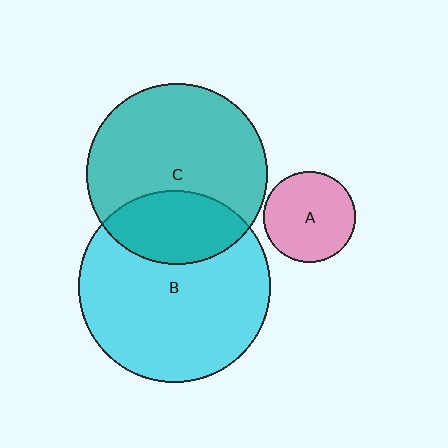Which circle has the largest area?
Circle B (cyan).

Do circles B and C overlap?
Yes.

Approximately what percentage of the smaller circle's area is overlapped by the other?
Approximately 30%.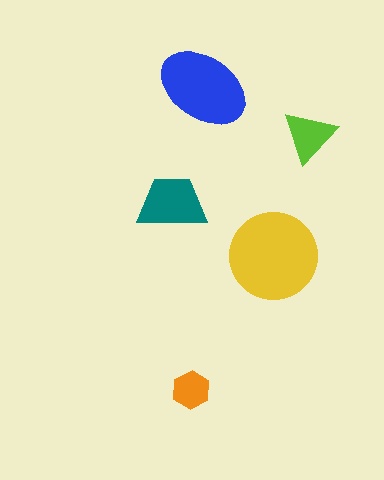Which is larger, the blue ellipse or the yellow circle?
The yellow circle.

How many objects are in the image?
There are 5 objects in the image.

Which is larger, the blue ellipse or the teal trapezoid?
The blue ellipse.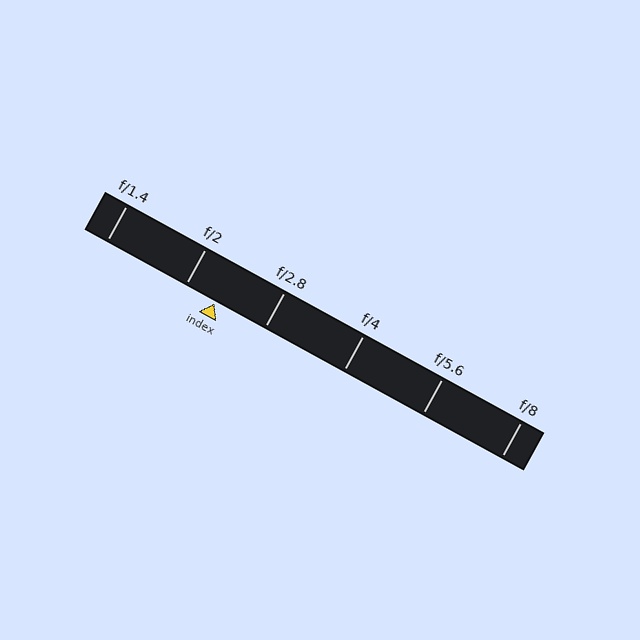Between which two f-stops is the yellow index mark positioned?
The index mark is between f/2 and f/2.8.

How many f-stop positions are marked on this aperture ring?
There are 6 f-stop positions marked.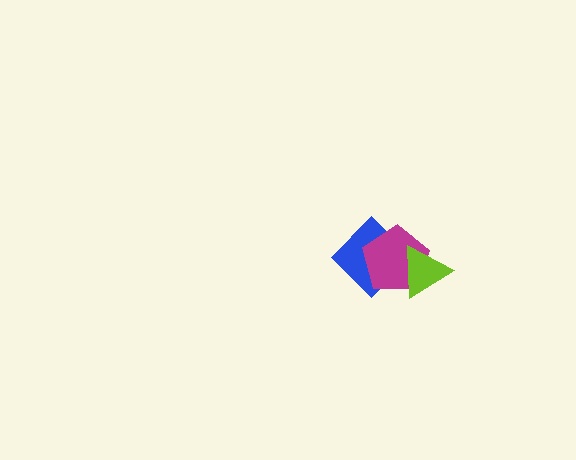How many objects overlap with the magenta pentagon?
2 objects overlap with the magenta pentagon.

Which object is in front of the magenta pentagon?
The lime triangle is in front of the magenta pentagon.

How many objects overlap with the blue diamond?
2 objects overlap with the blue diamond.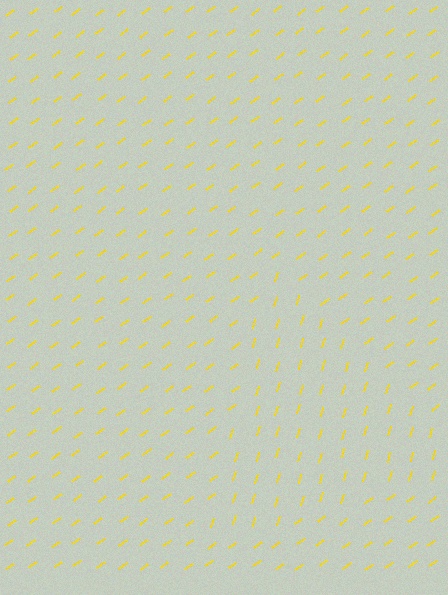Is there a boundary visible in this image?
Yes, there is a texture boundary formed by a change in line orientation.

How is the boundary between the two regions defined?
The boundary is defined purely by a change in line orientation (approximately 38 degrees difference). All lines are the same color and thickness.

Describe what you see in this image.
The image is filled with small yellow line segments. A triangle region in the image has lines oriented differently from the surrounding lines, creating a visible texture boundary.